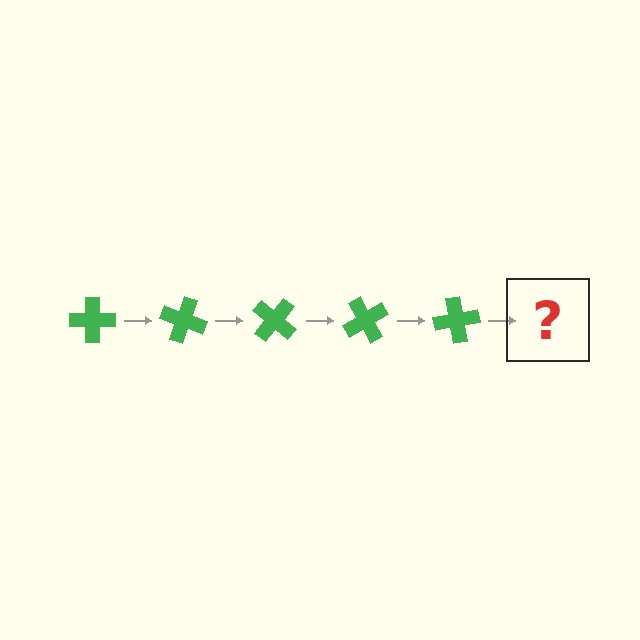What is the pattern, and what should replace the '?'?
The pattern is that the cross rotates 20 degrees each step. The '?' should be a green cross rotated 100 degrees.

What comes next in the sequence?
The next element should be a green cross rotated 100 degrees.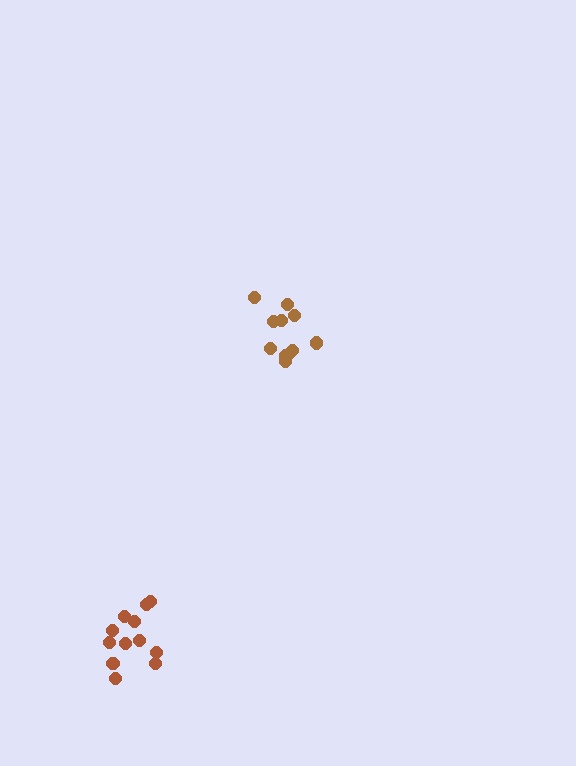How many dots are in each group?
Group 1: 11 dots, Group 2: 12 dots (23 total).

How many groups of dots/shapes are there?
There are 2 groups.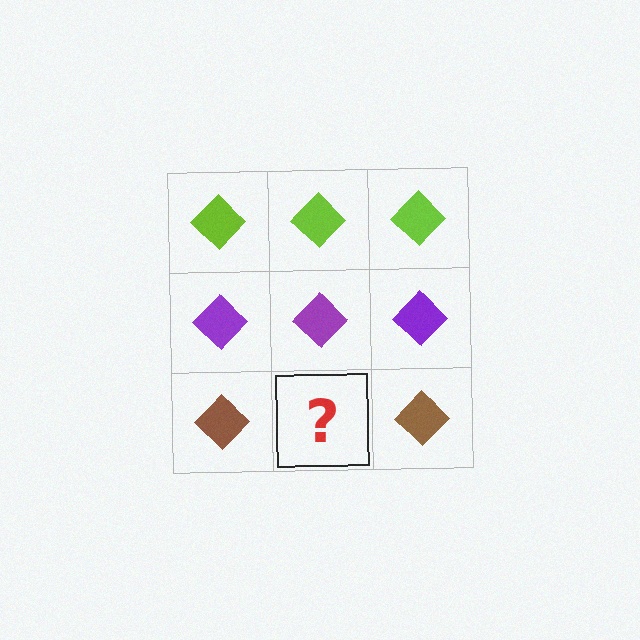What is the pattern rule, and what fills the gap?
The rule is that each row has a consistent color. The gap should be filled with a brown diamond.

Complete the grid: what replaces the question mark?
The question mark should be replaced with a brown diamond.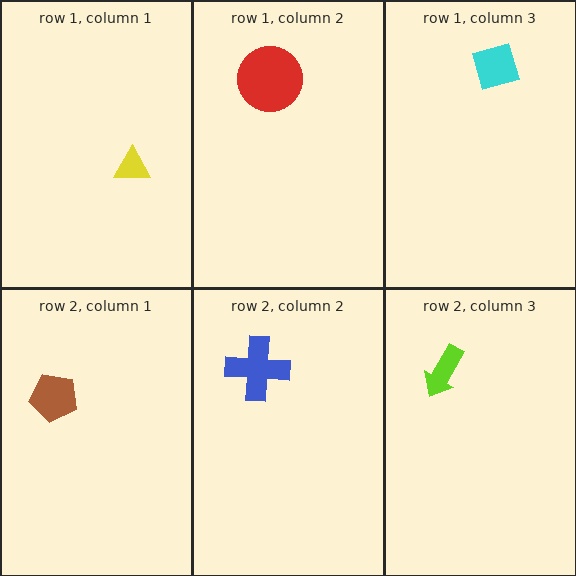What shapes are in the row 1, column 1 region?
The yellow triangle.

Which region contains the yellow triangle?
The row 1, column 1 region.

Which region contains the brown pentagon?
The row 2, column 1 region.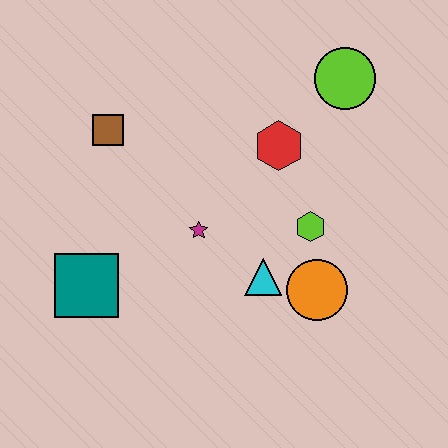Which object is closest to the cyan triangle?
The orange circle is closest to the cyan triangle.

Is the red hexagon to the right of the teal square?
Yes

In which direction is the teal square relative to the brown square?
The teal square is below the brown square.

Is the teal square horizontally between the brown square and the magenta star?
No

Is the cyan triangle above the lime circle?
No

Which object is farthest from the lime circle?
The teal square is farthest from the lime circle.